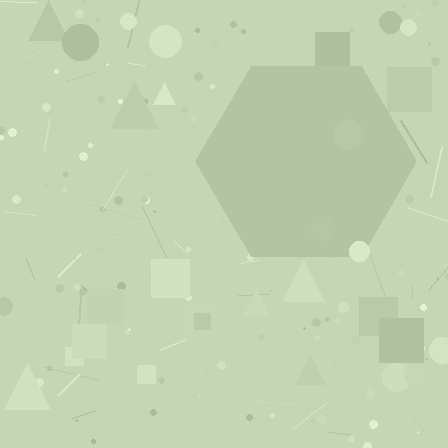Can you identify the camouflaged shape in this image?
The camouflaged shape is a hexagon.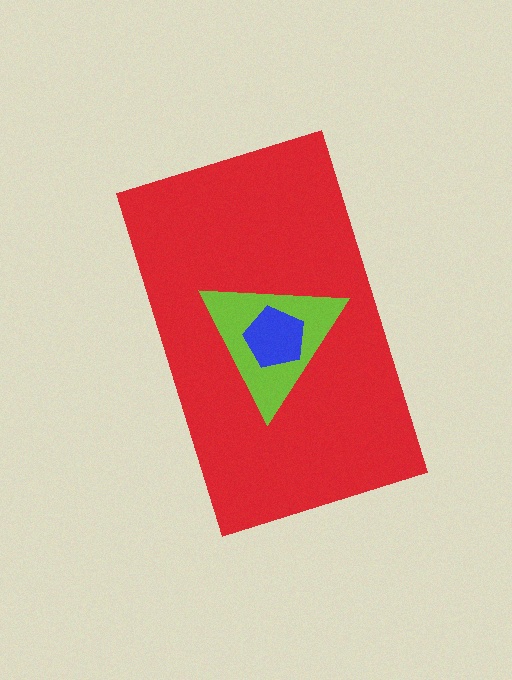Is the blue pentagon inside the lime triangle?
Yes.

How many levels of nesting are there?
3.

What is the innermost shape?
The blue pentagon.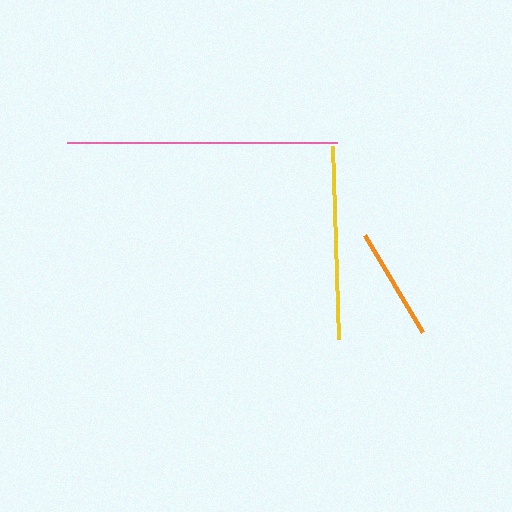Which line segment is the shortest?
The orange line is the shortest at approximately 113 pixels.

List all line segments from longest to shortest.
From longest to shortest: pink, yellow, orange.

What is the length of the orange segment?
The orange segment is approximately 113 pixels long.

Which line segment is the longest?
The pink line is the longest at approximately 270 pixels.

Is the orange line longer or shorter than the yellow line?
The yellow line is longer than the orange line.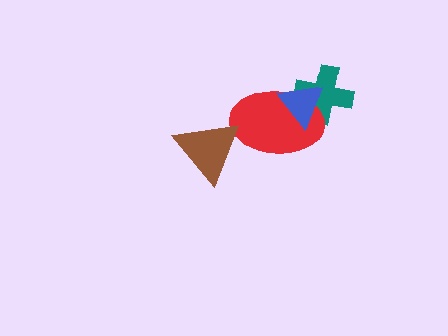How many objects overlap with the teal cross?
2 objects overlap with the teal cross.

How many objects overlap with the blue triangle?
2 objects overlap with the blue triangle.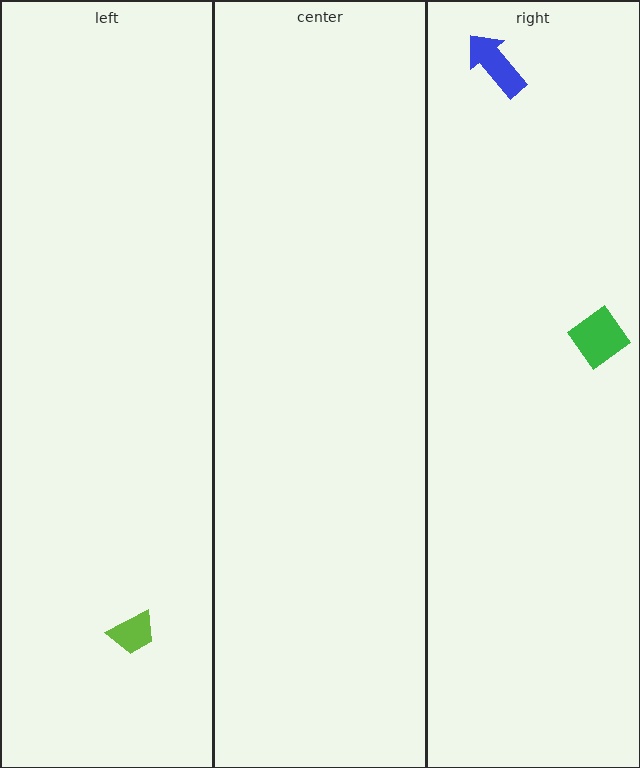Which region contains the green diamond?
The right region.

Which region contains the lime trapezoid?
The left region.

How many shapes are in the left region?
1.